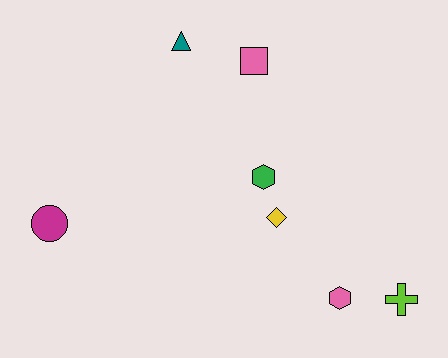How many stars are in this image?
There are no stars.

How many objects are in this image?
There are 7 objects.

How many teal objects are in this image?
There is 1 teal object.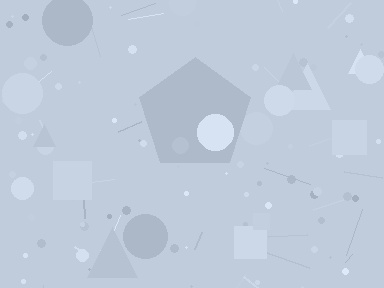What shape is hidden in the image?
A pentagon is hidden in the image.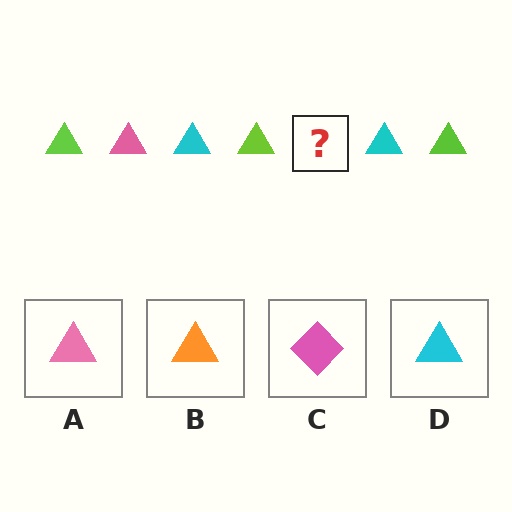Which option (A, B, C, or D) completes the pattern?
A.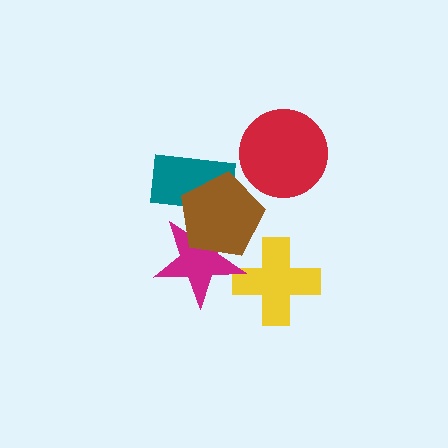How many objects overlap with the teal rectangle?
2 objects overlap with the teal rectangle.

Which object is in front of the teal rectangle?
The brown pentagon is in front of the teal rectangle.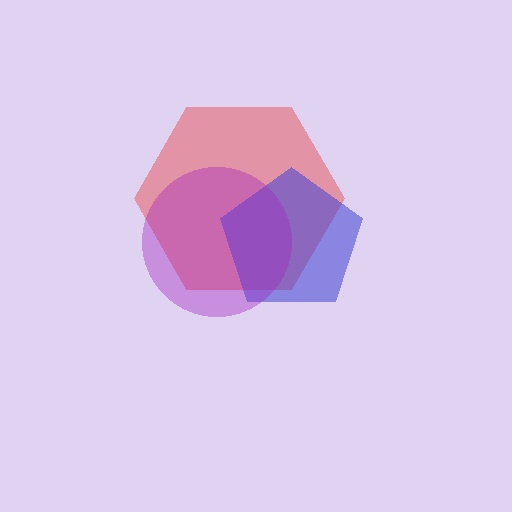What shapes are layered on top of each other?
The layered shapes are: a red hexagon, a blue pentagon, a purple circle.